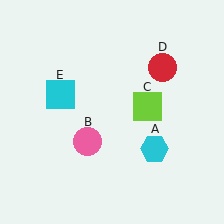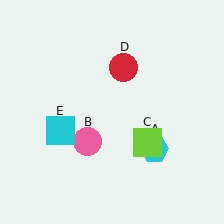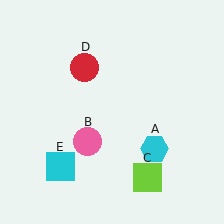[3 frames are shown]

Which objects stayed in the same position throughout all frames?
Cyan hexagon (object A) and pink circle (object B) remained stationary.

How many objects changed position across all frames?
3 objects changed position: lime square (object C), red circle (object D), cyan square (object E).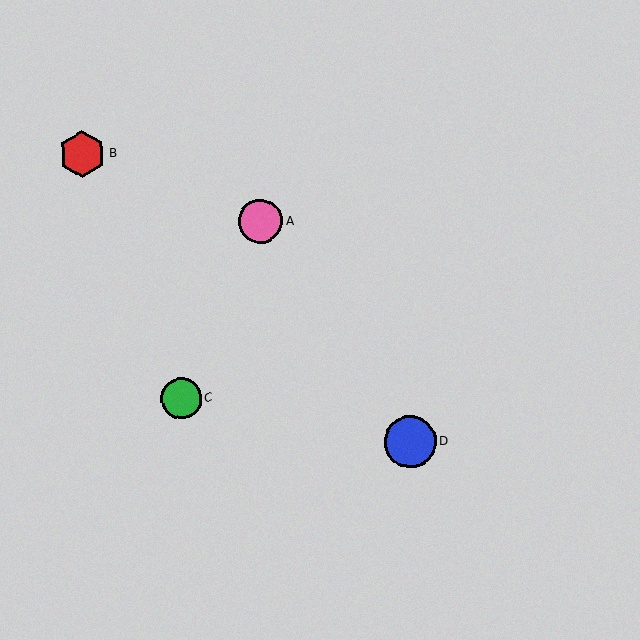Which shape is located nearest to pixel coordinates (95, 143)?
The red hexagon (labeled B) at (82, 154) is nearest to that location.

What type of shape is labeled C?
Shape C is a green circle.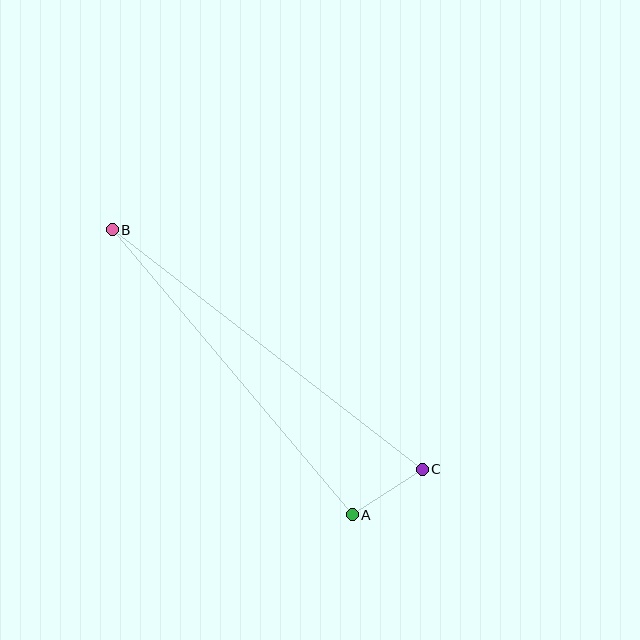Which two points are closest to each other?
Points A and C are closest to each other.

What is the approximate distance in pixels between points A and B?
The distance between A and B is approximately 372 pixels.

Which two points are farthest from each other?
Points B and C are farthest from each other.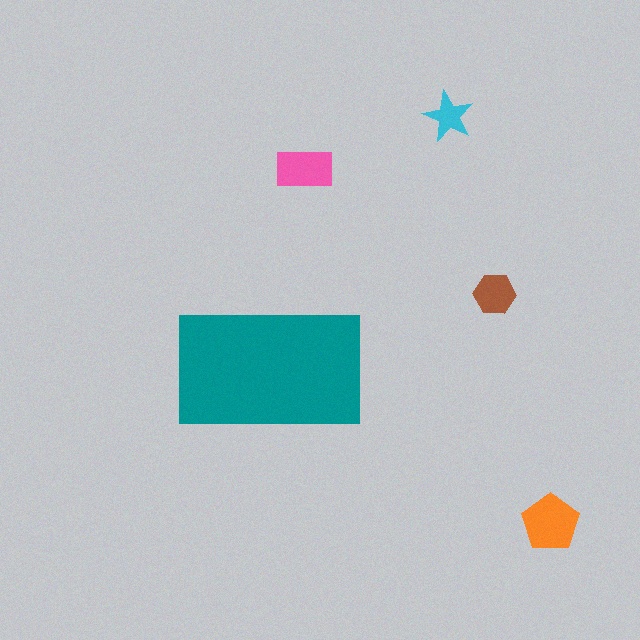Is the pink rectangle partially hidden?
No, the pink rectangle is fully visible.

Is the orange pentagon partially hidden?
No, the orange pentagon is fully visible.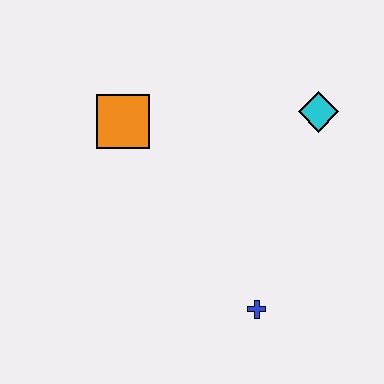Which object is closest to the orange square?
The cyan diamond is closest to the orange square.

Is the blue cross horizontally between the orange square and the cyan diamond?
Yes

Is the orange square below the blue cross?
No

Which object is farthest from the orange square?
The blue cross is farthest from the orange square.